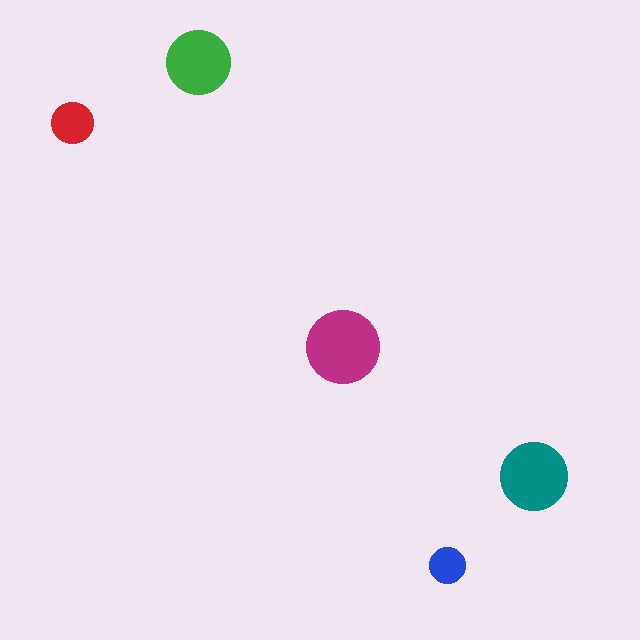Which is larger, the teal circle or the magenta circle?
The magenta one.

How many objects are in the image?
There are 5 objects in the image.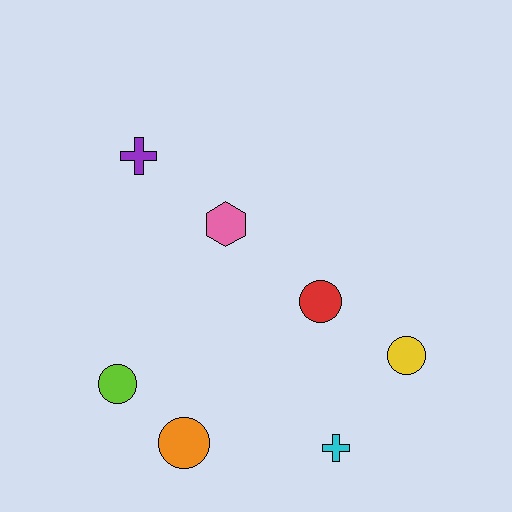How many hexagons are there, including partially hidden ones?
There is 1 hexagon.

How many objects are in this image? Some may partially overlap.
There are 7 objects.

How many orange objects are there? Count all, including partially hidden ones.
There is 1 orange object.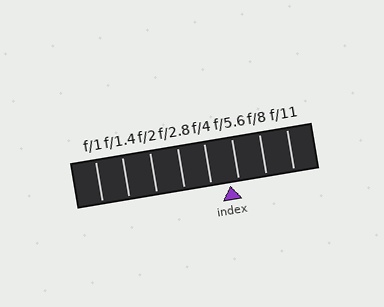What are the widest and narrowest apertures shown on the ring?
The widest aperture shown is f/1 and the narrowest is f/11.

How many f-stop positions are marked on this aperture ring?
There are 8 f-stop positions marked.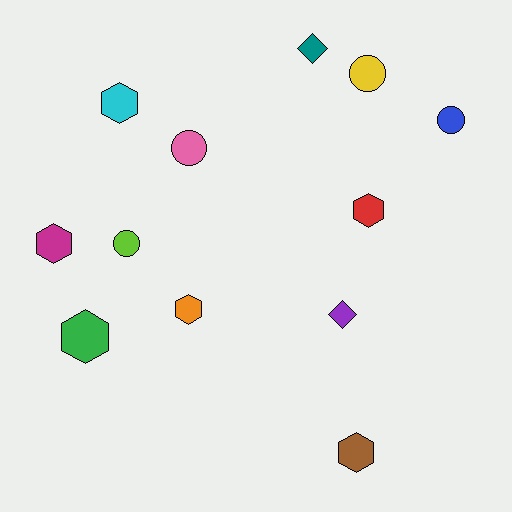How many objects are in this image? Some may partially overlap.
There are 12 objects.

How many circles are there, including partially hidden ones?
There are 4 circles.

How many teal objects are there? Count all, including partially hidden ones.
There is 1 teal object.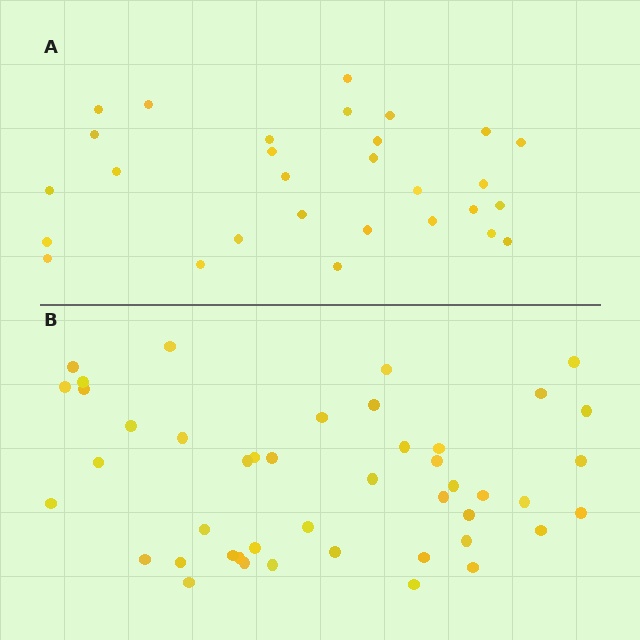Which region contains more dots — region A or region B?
Region B (the bottom region) has more dots.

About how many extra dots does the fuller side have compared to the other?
Region B has approximately 15 more dots than region A.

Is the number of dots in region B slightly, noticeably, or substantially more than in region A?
Region B has substantially more. The ratio is roughly 1.6 to 1.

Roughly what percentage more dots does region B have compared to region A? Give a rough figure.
About 55% more.